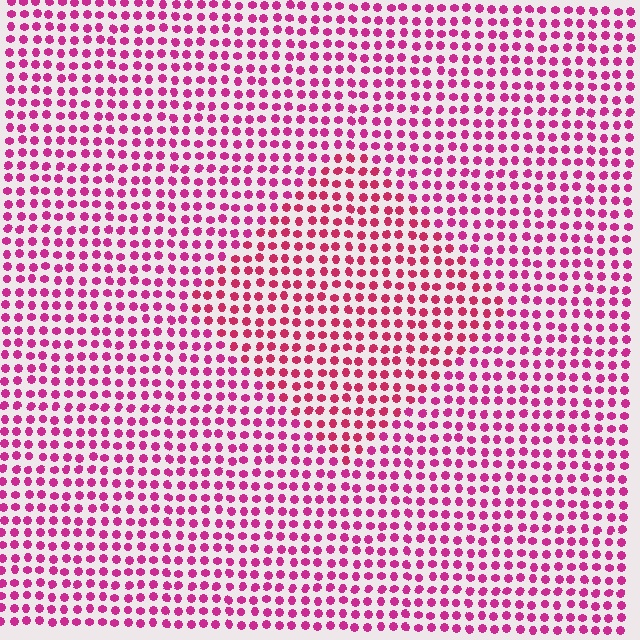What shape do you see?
I see a diamond.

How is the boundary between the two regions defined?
The boundary is defined purely by a slight shift in hue (about 18 degrees). Spacing, size, and orientation are identical on both sides.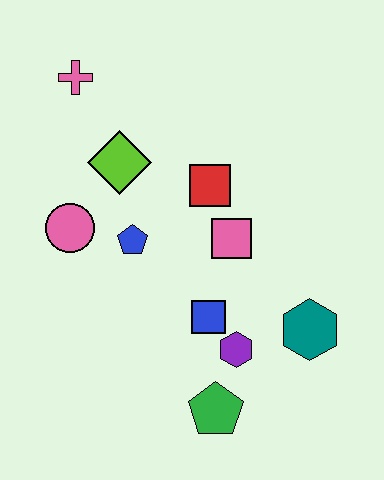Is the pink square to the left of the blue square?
No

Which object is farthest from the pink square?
The pink cross is farthest from the pink square.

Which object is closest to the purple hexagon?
The blue square is closest to the purple hexagon.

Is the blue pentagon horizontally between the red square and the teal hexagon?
No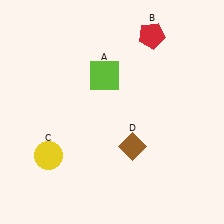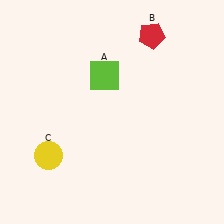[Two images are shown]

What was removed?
The brown diamond (D) was removed in Image 2.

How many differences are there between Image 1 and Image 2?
There is 1 difference between the two images.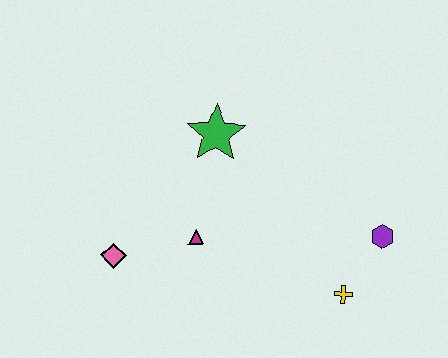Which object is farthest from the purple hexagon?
The pink diamond is farthest from the purple hexagon.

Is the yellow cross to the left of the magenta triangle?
No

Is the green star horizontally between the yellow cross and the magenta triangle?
Yes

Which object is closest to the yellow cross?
The purple hexagon is closest to the yellow cross.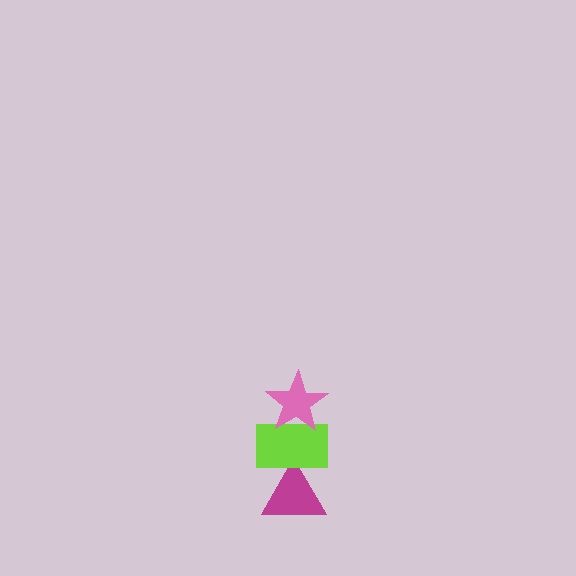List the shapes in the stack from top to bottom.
From top to bottom: the pink star, the lime rectangle, the magenta triangle.